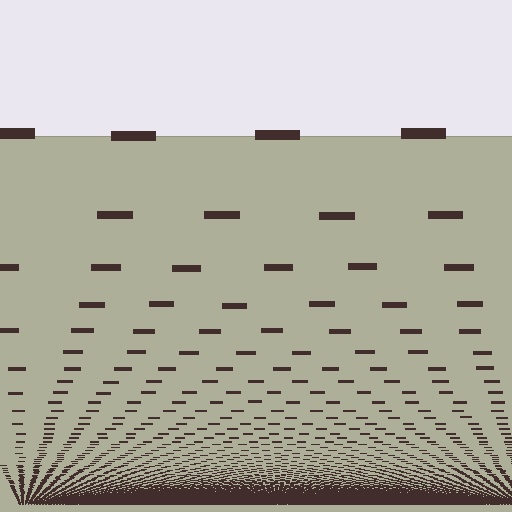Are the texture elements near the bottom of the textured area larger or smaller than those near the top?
Smaller. The gradient is inverted — elements near the bottom are smaller and denser.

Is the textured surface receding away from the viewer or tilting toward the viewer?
The surface appears to tilt toward the viewer. Texture elements get larger and sparser toward the top.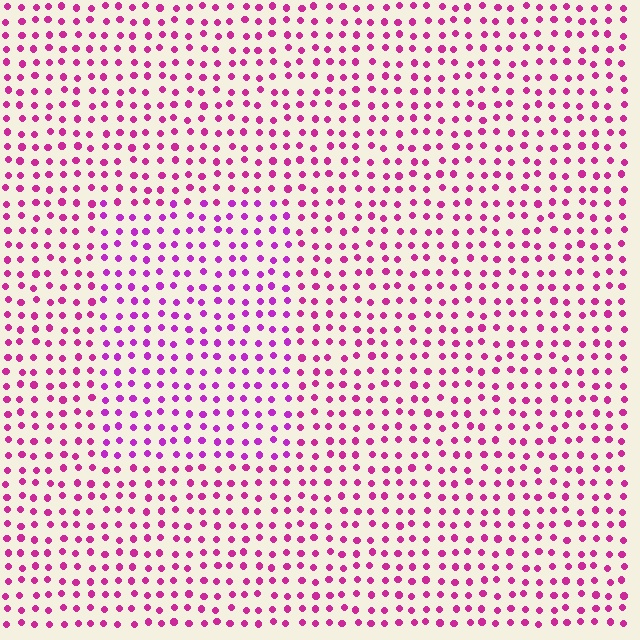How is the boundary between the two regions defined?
The boundary is defined purely by a slight shift in hue (about 23 degrees). Spacing, size, and orientation are identical on both sides.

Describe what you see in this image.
The image is filled with small magenta elements in a uniform arrangement. A rectangle-shaped region is visible where the elements are tinted to a slightly different hue, forming a subtle color boundary.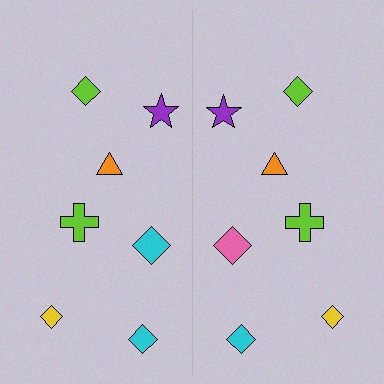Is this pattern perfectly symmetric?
No, the pattern is not perfectly symmetric. The pink diamond on the right side breaks the symmetry — its mirror counterpart is cyan.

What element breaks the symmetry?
The pink diamond on the right side breaks the symmetry — its mirror counterpart is cyan.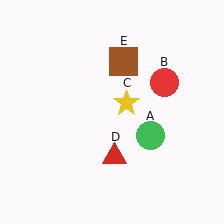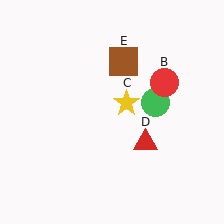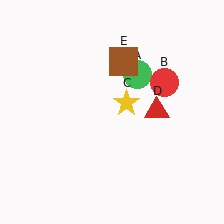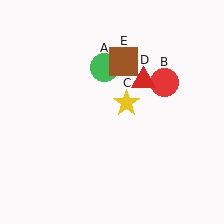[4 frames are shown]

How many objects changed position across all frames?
2 objects changed position: green circle (object A), red triangle (object D).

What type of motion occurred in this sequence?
The green circle (object A), red triangle (object D) rotated counterclockwise around the center of the scene.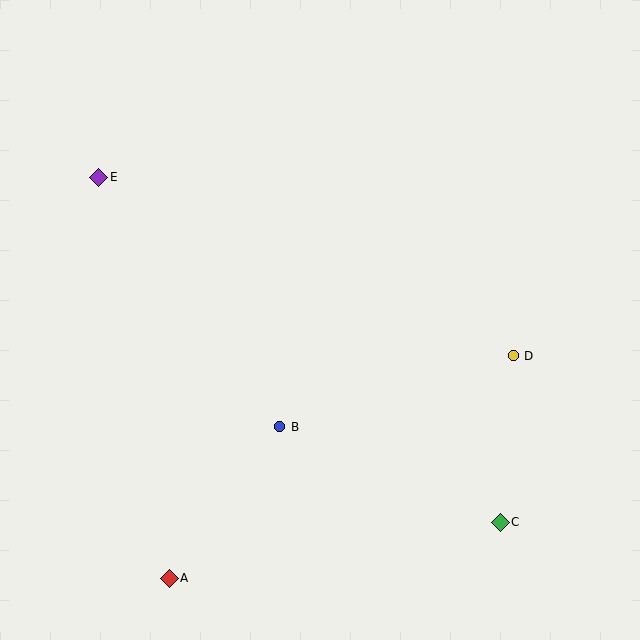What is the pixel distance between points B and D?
The distance between B and D is 244 pixels.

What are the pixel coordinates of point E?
Point E is at (99, 177).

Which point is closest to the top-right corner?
Point D is closest to the top-right corner.